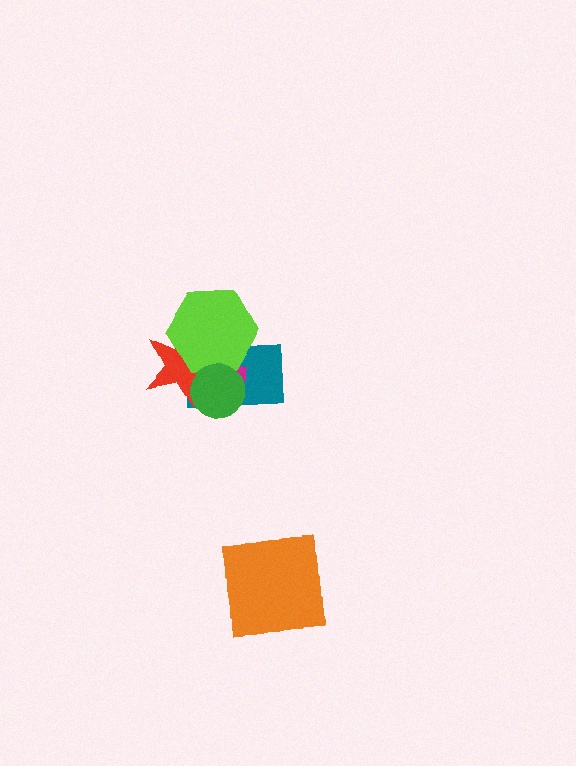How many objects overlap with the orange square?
0 objects overlap with the orange square.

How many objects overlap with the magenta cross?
4 objects overlap with the magenta cross.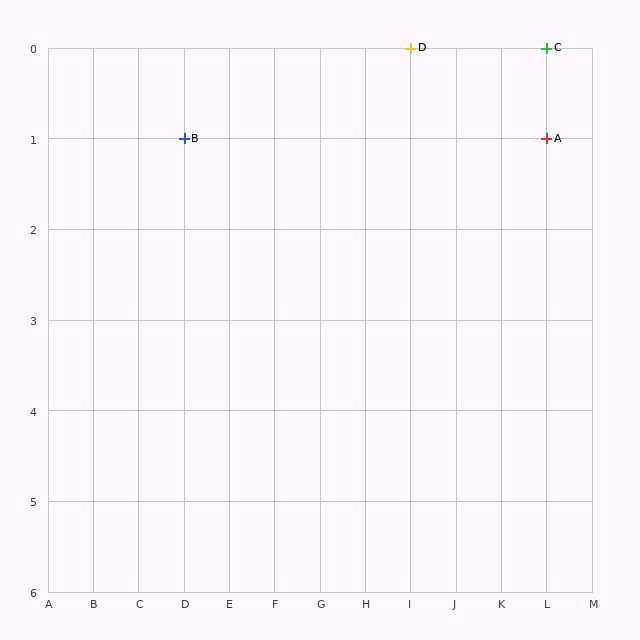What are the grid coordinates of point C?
Point C is at grid coordinates (L, 0).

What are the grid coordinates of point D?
Point D is at grid coordinates (I, 0).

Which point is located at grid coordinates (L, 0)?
Point C is at (L, 0).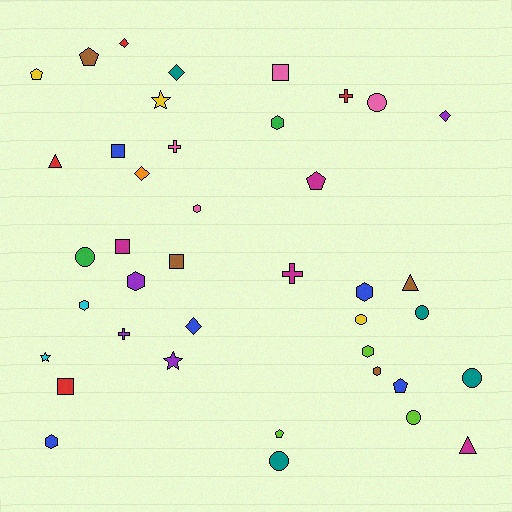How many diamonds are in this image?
There are 5 diamonds.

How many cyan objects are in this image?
There are 2 cyan objects.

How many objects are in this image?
There are 40 objects.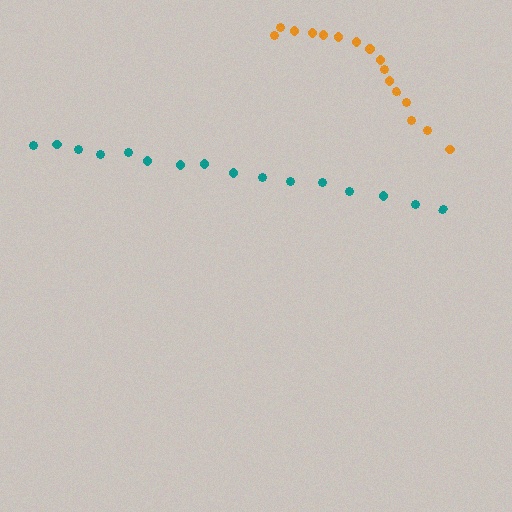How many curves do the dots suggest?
There are 2 distinct paths.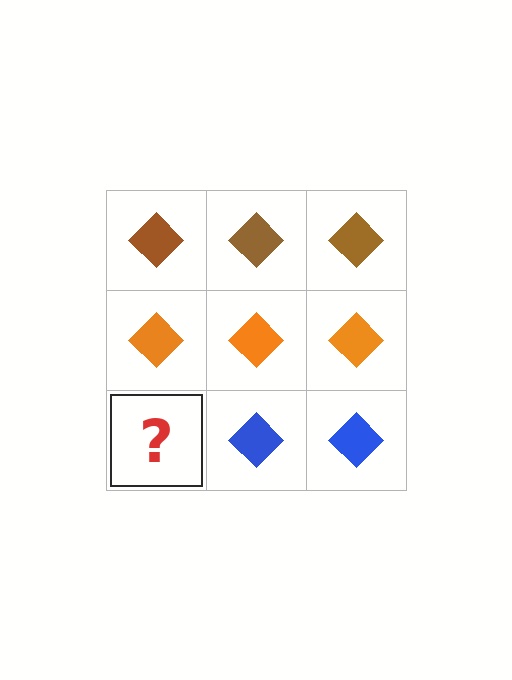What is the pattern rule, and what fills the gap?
The rule is that each row has a consistent color. The gap should be filled with a blue diamond.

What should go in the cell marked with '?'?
The missing cell should contain a blue diamond.